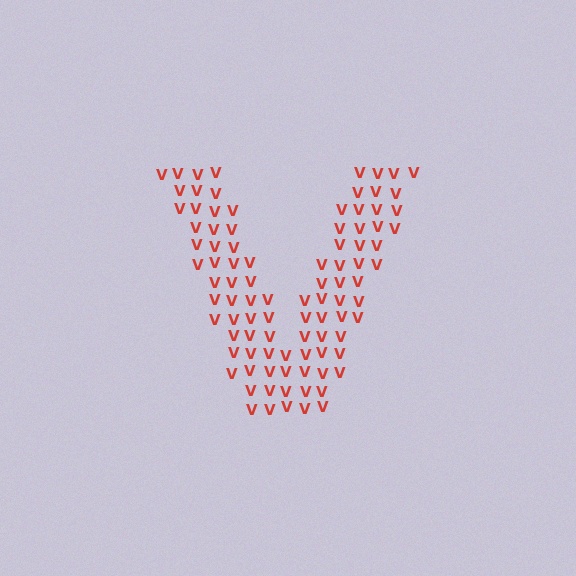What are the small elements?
The small elements are letter V's.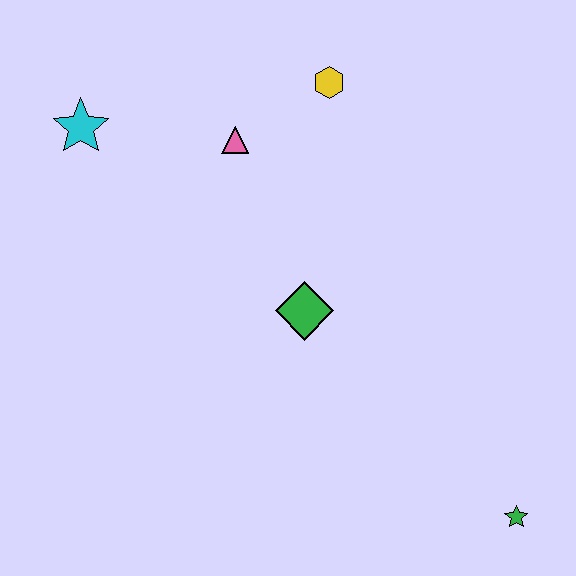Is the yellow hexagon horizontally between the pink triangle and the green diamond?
No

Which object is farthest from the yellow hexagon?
The green star is farthest from the yellow hexagon.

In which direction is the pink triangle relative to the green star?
The pink triangle is above the green star.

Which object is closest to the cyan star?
The pink triangle is closest to the cyan star.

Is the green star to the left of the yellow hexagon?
No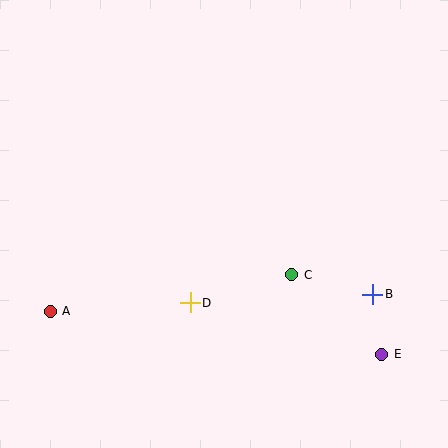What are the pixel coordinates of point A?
Point A is at (50, 311).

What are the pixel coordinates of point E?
Point E is at (382, 354).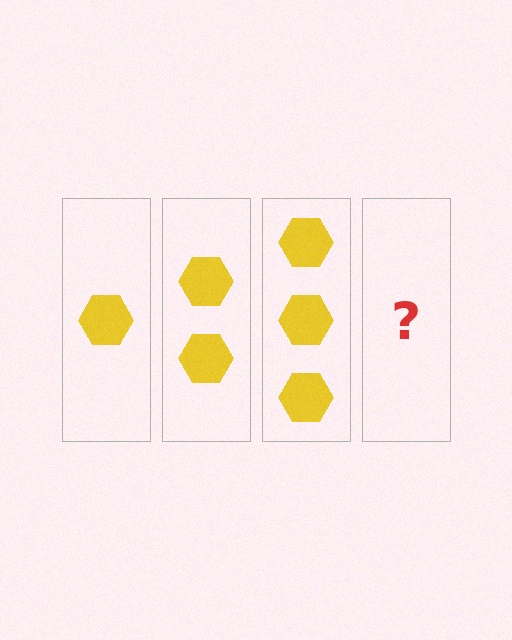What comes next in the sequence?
The next element should be 4 hexagons.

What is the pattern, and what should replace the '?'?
The pattern is that each step adds one more hexagon. The '?' should be 4 hexagons.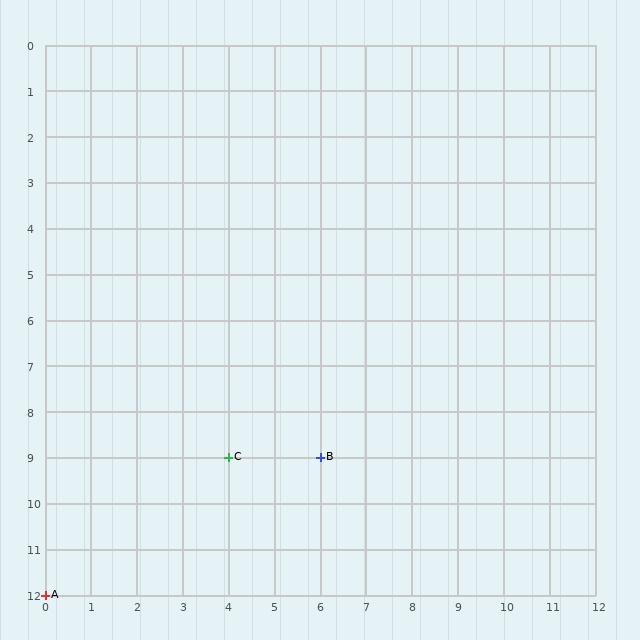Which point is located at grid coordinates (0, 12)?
Point A is at (0, 12).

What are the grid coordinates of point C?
Point C is at grid coordinates (4, 9).